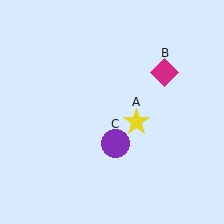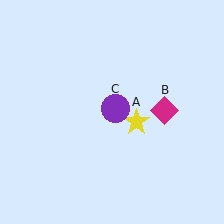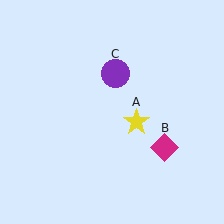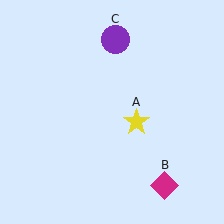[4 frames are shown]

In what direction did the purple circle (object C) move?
The purple circle (object C) moved up.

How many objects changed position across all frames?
2 objects changed position: magenta diamond (object B), purple circle (object C).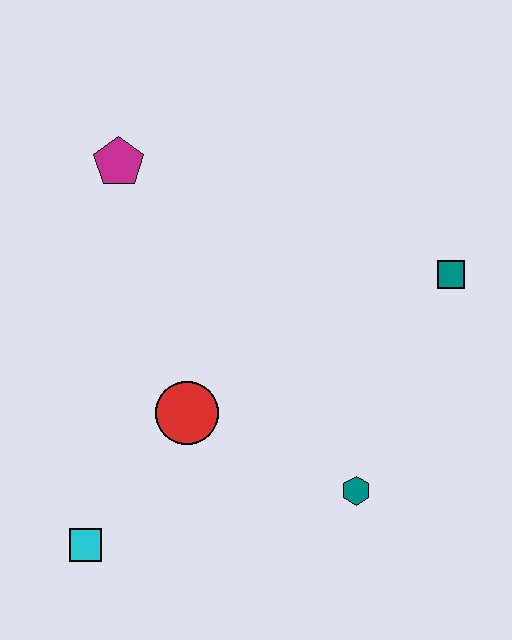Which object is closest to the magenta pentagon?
The red circle is closest to the magenta pentagon.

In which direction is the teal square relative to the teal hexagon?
The teal square is above the teal hexagon.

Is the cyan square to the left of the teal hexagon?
Yes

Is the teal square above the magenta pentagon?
No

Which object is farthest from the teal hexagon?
The magenta pentagon is farthest from the teal hexagon.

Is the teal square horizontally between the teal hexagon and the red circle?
No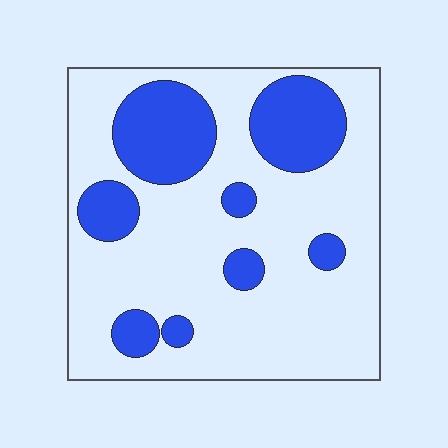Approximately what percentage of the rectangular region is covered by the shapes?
Approximately 25%.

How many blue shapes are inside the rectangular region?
8.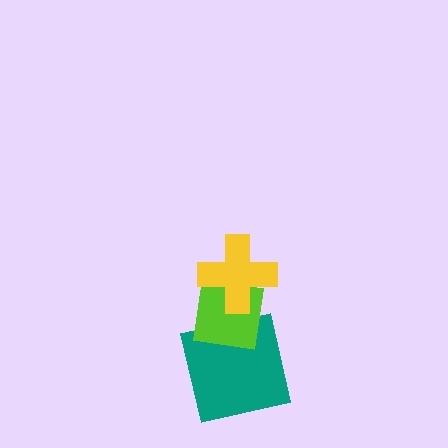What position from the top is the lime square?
The lime square is 2nd from the top.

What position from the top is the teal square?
The teal square is 3rd from the top.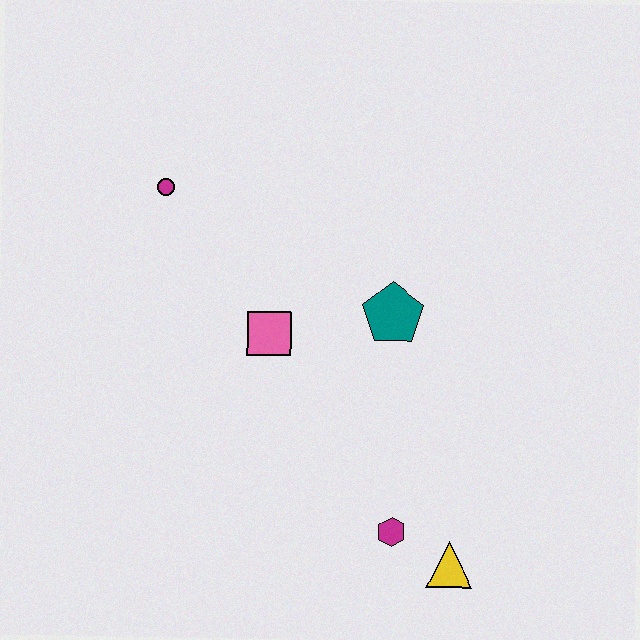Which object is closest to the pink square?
The teal pentagon is closest to the pink square.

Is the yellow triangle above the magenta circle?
No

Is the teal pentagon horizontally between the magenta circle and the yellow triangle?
Yes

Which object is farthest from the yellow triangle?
The magenta circle is farthest from the yellow triangle.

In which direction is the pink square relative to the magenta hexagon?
The pink square is above the magenta hexagon.